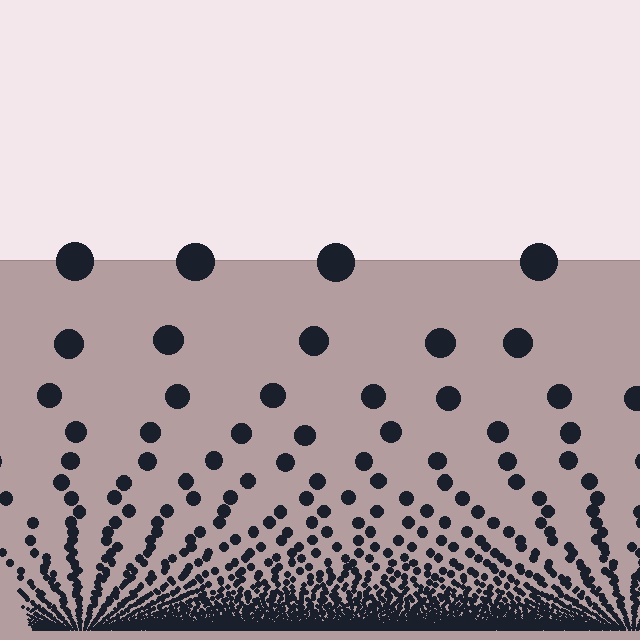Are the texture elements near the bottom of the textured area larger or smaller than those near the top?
Smaller. The gradient is inverted — elements near the bottom are smaller and denser.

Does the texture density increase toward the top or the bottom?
Density increases toward the bottom.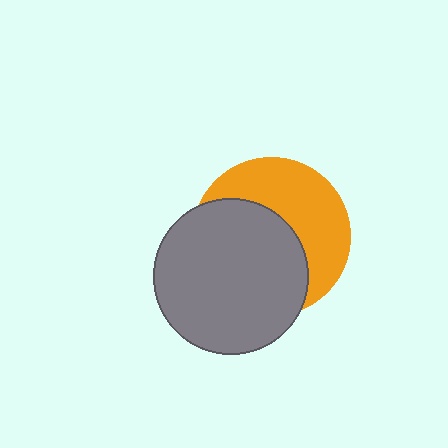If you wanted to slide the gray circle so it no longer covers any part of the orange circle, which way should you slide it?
Slide it toward the lower-left — that is the most direct way to separate the two shapes.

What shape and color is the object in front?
The object in front is a gray circle.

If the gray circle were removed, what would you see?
You would see the complete orange circle.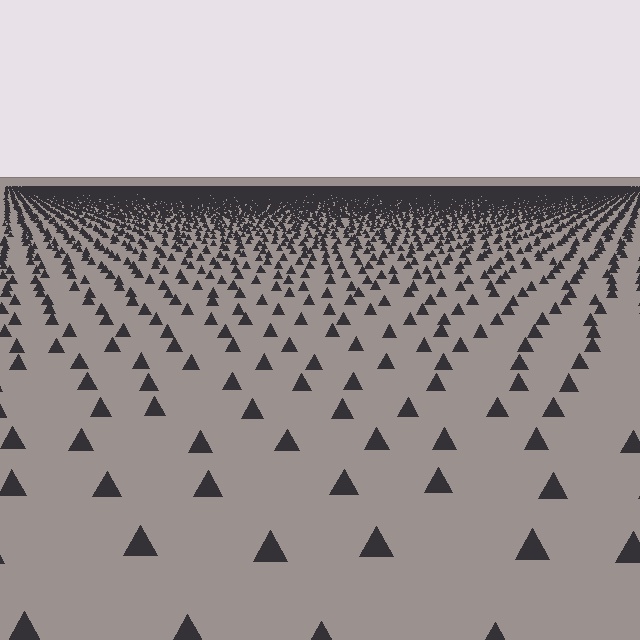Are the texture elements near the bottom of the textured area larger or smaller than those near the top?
Larger. Near the bottom, elements are closer to the viewer and appear at a bigger on-screen size.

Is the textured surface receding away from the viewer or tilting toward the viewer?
The surface is receding away from the viewer. Texture elements get smaller and denser toward the top.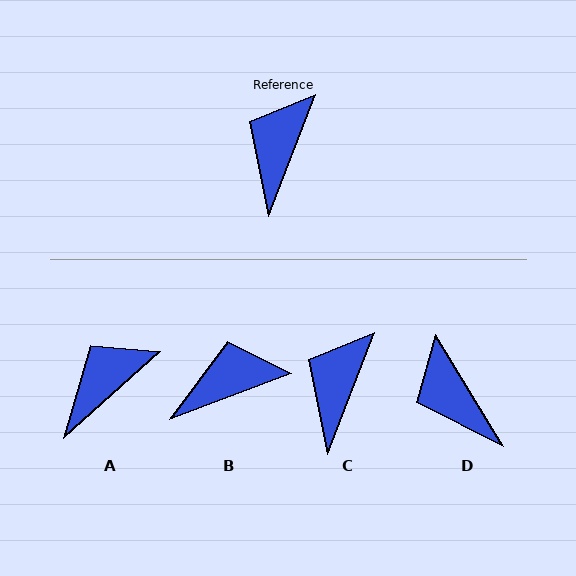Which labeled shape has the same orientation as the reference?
C.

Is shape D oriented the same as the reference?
No, it is off by about 53 degrees.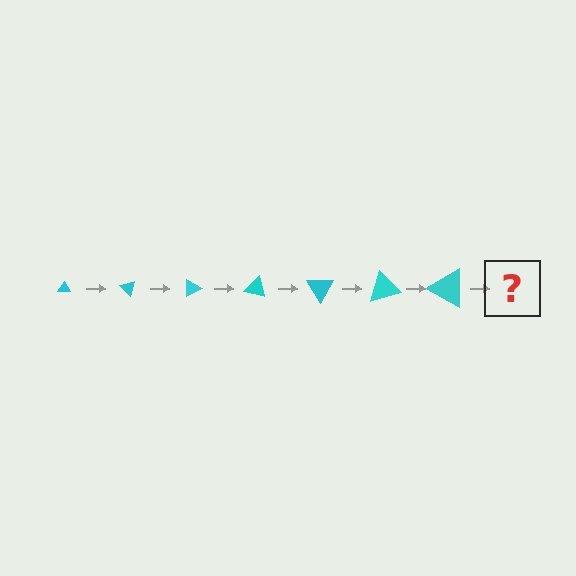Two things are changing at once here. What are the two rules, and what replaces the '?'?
The two rules are that the triangle grows larger each step and it rotates 45 degrees each step. The '?' should be a triangle, larger than the previous one and rotated 315 degrees from the start.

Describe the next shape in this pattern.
It should be a triangle, larger than the previous one and rotated 315 degrees from the start.